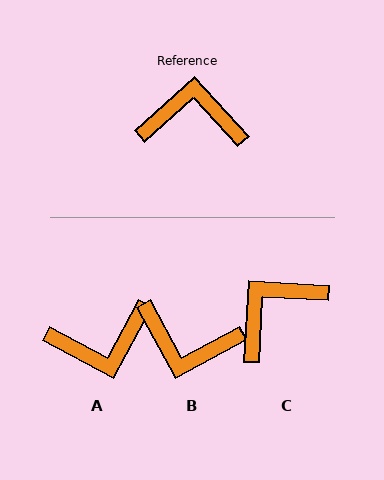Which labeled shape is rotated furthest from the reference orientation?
B, about 167 degrees away.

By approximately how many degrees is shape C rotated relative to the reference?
Approximately 45 degrees counter-clockwise.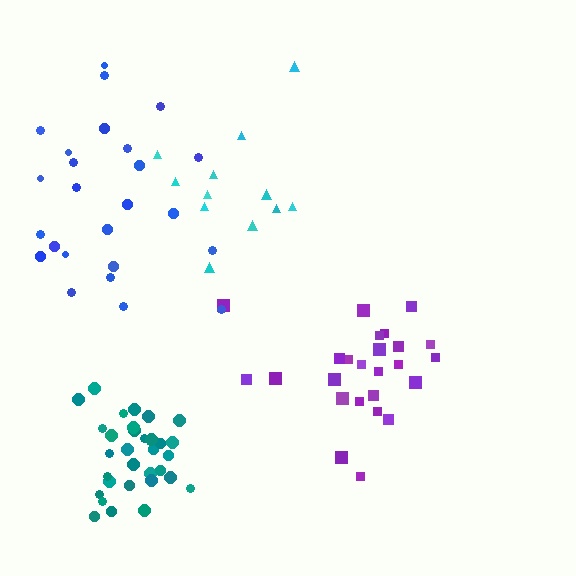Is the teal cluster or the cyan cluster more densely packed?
Teal.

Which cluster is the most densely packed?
Teal.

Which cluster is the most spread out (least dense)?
Cyan.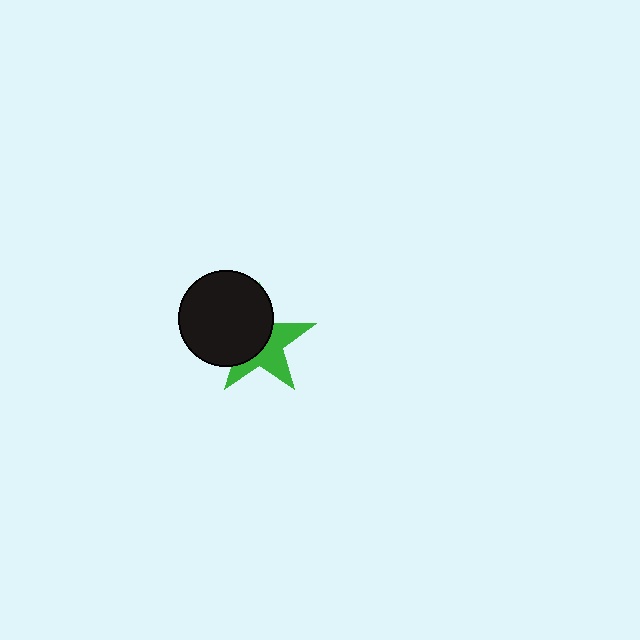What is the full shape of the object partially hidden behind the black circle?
The partially hidden object is a green star.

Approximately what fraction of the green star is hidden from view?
Roughly 52% of the green star is hidden behind the black circle.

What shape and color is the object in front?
The object in front is a black circle.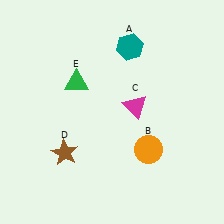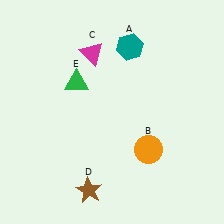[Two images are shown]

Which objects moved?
The objects that moved are: the magenta triangle (C), the brown star (D).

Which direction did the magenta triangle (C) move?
The magenta triangle (C) moved up.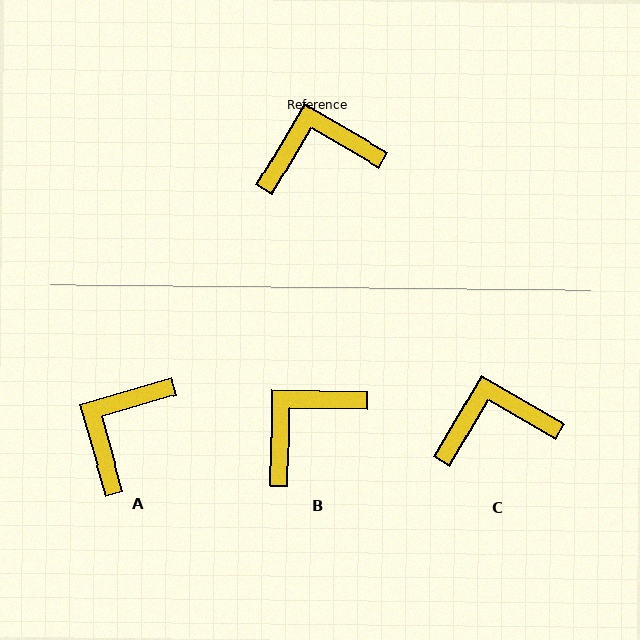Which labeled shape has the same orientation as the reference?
C.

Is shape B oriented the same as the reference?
No, it is off by about 29 degrees.